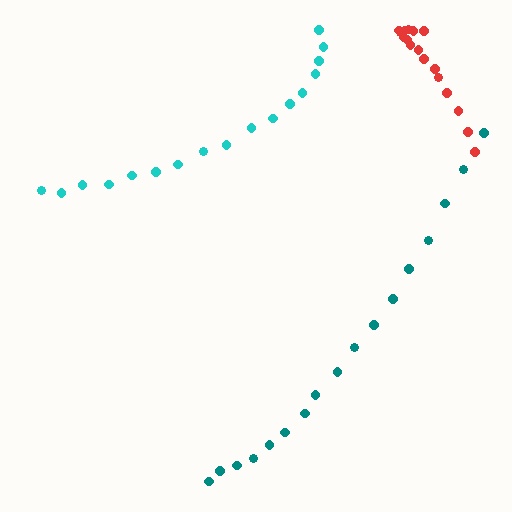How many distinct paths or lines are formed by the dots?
There are 3 distinct paths.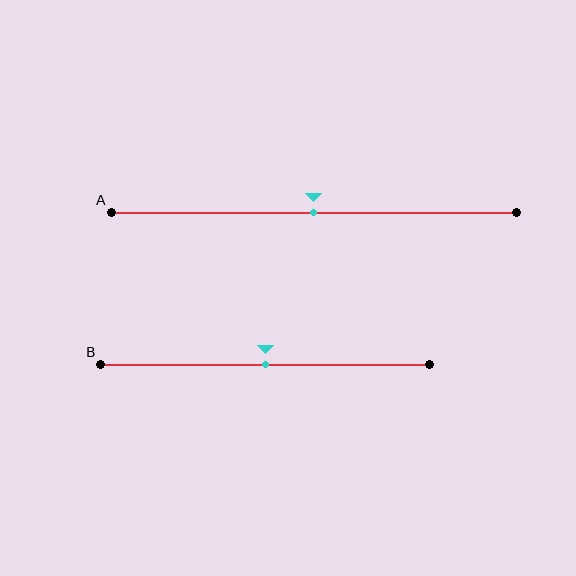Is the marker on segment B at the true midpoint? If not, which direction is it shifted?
Yes, the marker on segment B is at the true midpoint.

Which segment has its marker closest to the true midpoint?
Segment A has its marker closest to the true midpoint.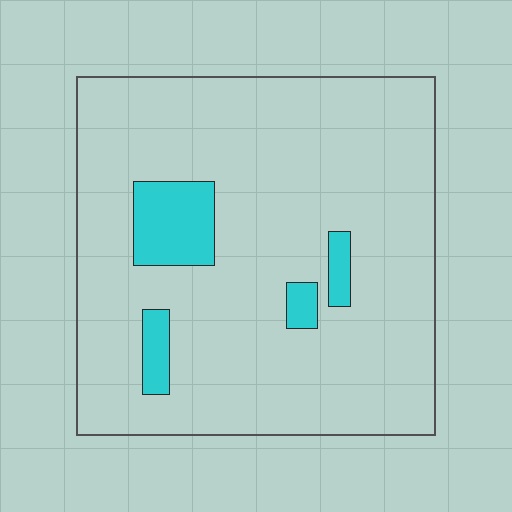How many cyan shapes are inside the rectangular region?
4.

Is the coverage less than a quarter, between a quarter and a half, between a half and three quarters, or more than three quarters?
Less than a quarter.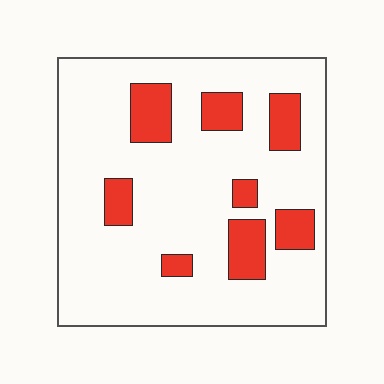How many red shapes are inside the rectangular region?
8.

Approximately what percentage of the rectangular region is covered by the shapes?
Approximately 20%.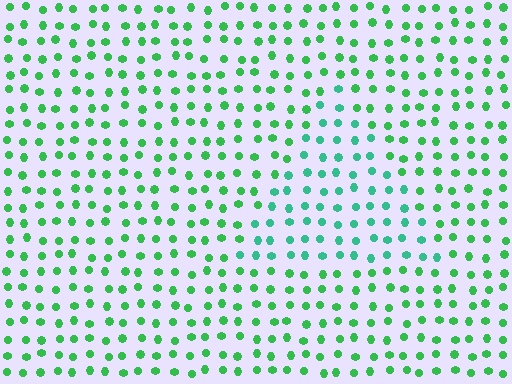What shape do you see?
I see a triangle.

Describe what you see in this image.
The image is filled with small green elements in a uniform arrangement. A triangle-shaped region is visible where the elements are tinted to a slightly different hue, forming a subtle color boundary.